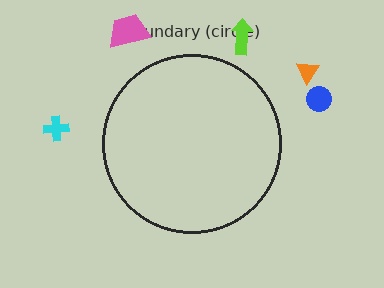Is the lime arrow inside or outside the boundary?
Outside.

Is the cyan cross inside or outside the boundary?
Outside.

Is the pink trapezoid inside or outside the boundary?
Outside.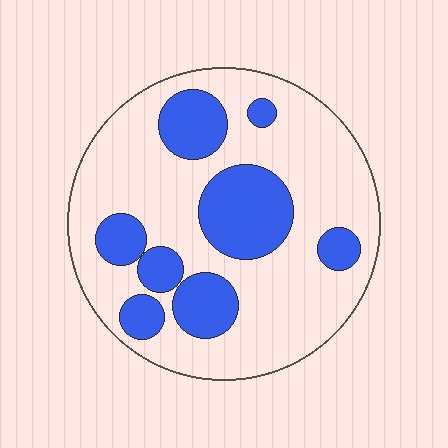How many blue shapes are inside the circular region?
8.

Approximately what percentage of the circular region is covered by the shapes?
Approximately 30%.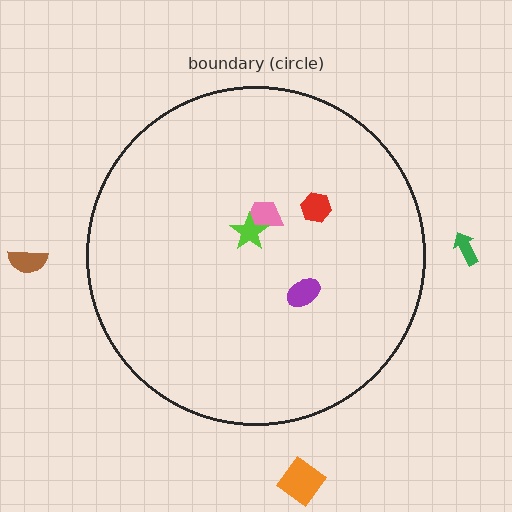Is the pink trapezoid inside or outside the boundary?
Inside.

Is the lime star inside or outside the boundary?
Inside.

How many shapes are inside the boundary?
4 inside, 3 outside.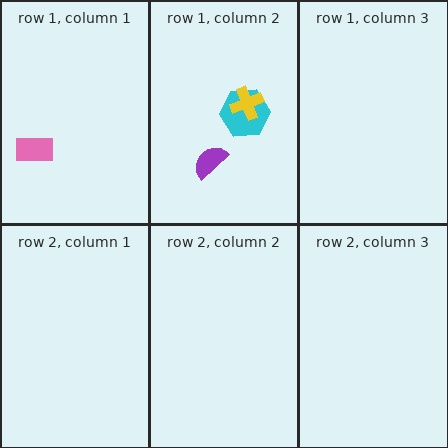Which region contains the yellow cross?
The row 1, column 2 region.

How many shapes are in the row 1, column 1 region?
1.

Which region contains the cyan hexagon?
The row 1, column 2 region.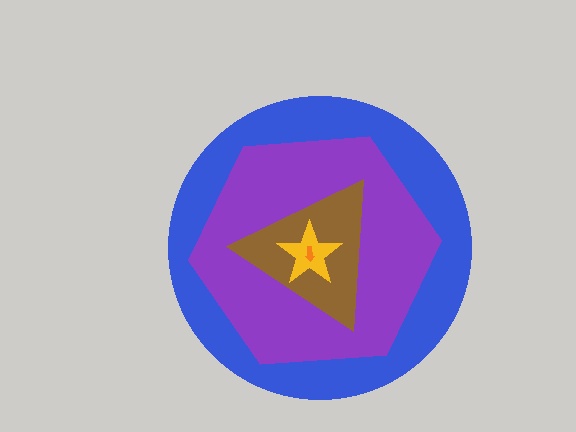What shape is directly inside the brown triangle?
The yellow star.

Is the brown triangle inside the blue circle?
Yes.